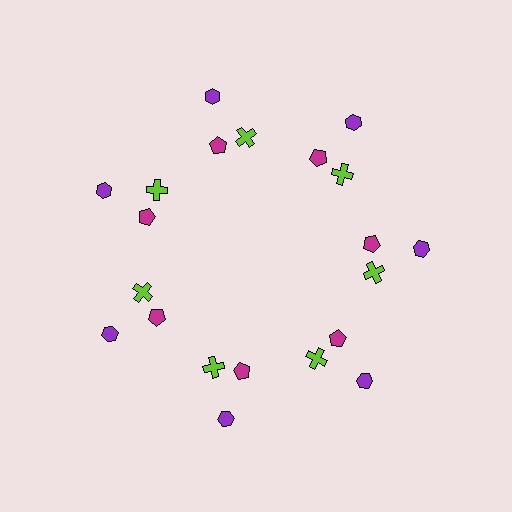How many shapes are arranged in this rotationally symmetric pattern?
There are 21 shapes, arranged in 7 groups of 3.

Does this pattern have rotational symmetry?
Yes, this pattern has 7-fold rotational symmetry. It looks the same after rotating 51 degrees around the center.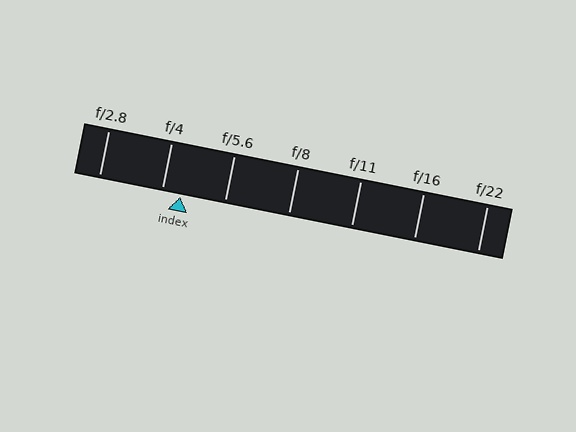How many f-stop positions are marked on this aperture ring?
There are 7 f-stop positions marked.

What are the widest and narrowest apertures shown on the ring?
The widest aperture shown is f/2.8 and the narrowest is f/22.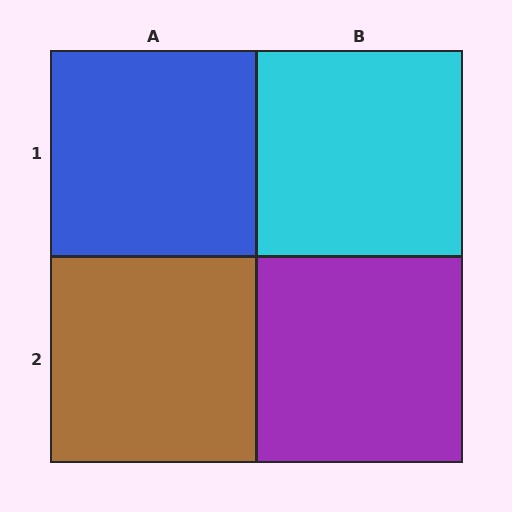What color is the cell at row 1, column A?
Blue.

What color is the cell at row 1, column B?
Cyan.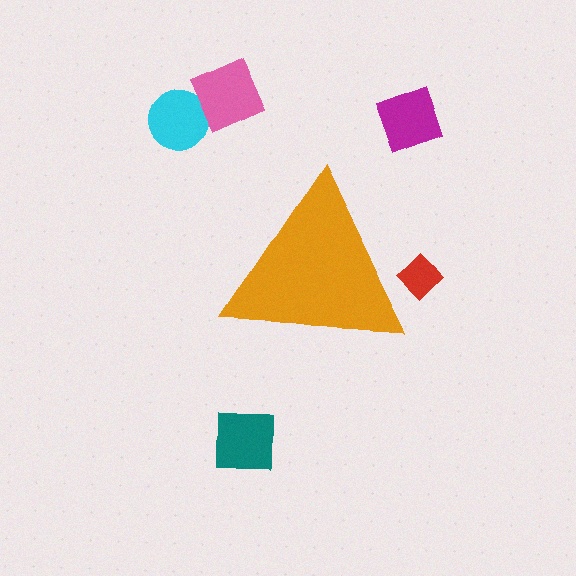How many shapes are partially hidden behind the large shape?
1 shape is partially hidden.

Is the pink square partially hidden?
No, the pink square is fully visible.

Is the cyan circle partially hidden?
No, the cyan circle is fully visible.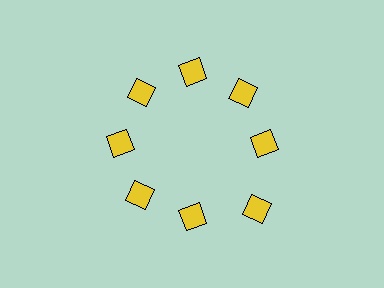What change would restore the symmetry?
The symmetry would be restored by moving it inward, back onto the ring so that all 8 diamonds sit at equal angles and equal distance from the center.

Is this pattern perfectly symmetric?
No. The 8 yellow diamonds are arranged in a ring, but one element near the 4 o'clock position is pushed outward from the center, breaking the 8-fold rotational symmetry.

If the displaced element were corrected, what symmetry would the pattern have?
It would have 8-fold rotational symmetry — the pattern would map onto itself every 45 degrees.